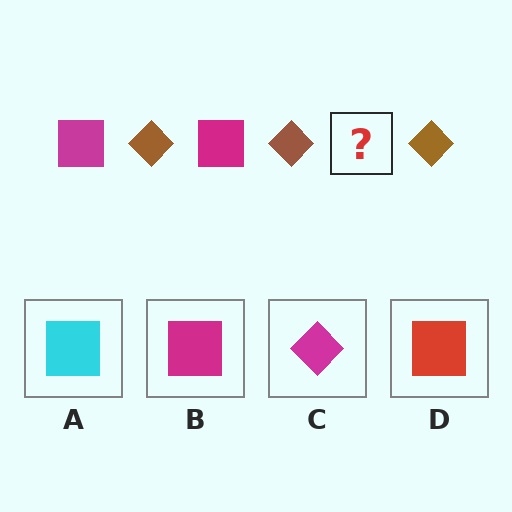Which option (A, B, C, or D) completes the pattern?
B.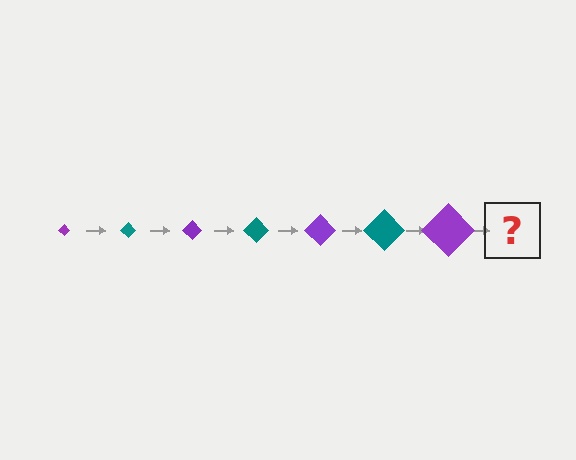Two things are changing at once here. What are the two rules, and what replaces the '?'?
The two rules are that the diamond grows larger each step and the color cycles through purple and teal. The '?' should be a teal diamond, larger than the previous one.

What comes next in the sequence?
The next element should be a teal diamond, larger than the previous one.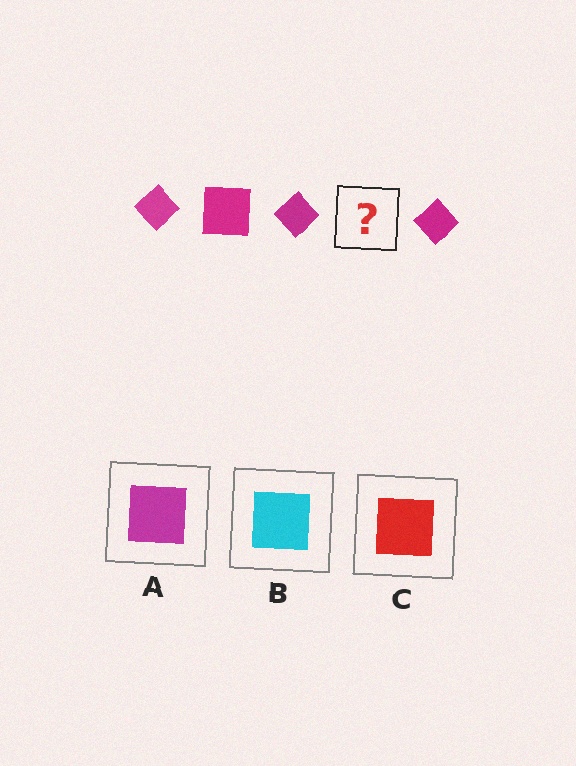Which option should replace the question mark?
Option A.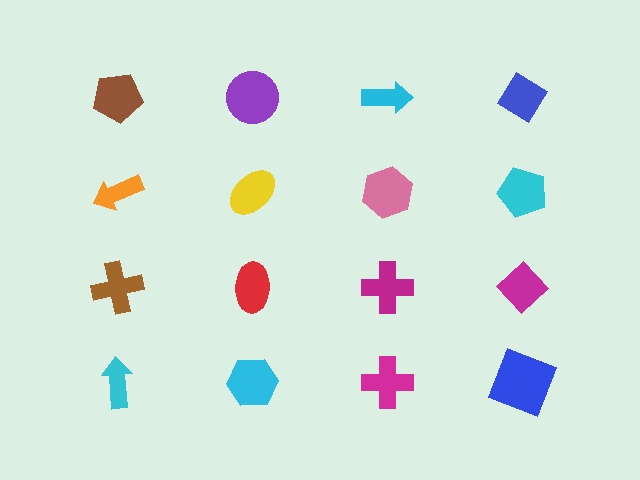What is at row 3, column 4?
A magenta diamond.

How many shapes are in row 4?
4 shapes.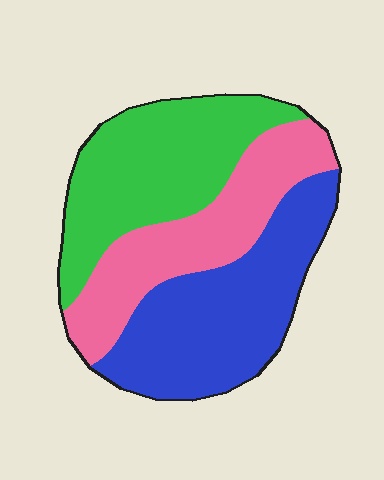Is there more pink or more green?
Green.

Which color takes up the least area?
Pink, at roughly 30%.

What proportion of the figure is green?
Green covers around 35% of the figure.